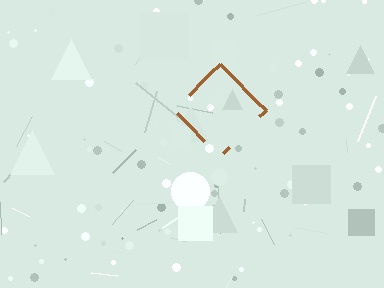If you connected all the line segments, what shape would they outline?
They would outline a diamond.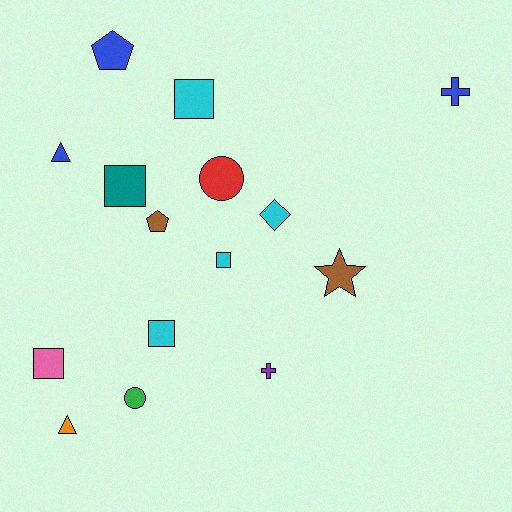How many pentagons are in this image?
There are 2 pentagons.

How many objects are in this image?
There are 15 objects.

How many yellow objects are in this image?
There are no yellow objects.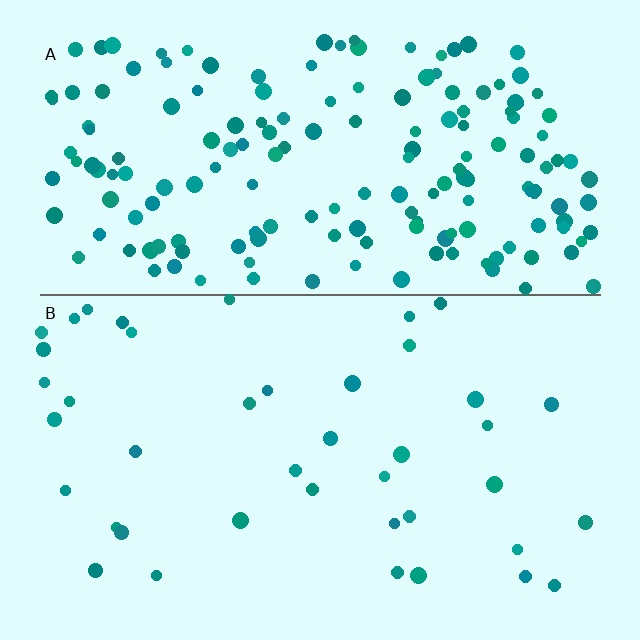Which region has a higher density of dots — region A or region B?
A (the top).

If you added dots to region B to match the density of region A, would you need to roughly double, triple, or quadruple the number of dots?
Approximately quadruple.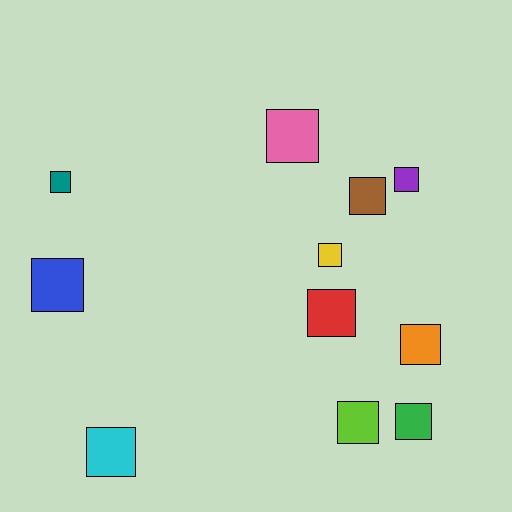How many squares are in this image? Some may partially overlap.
There are 11 squares.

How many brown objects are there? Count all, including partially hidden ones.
There is 1 brown object.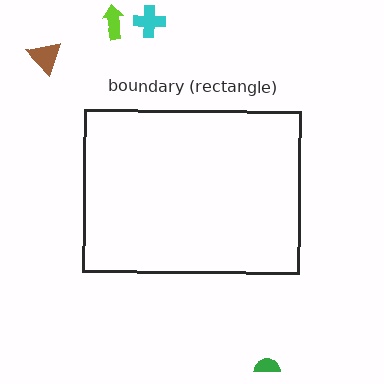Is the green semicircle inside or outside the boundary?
Outside.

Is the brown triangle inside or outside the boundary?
Outside.